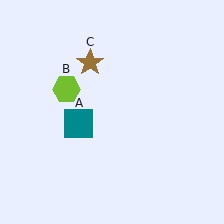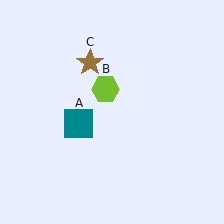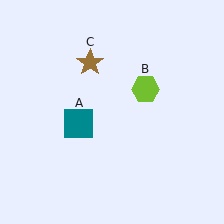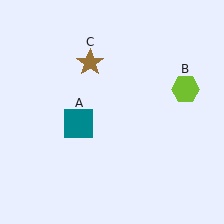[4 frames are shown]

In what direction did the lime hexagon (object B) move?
The lime hexagon (object B) moved right.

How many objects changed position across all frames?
1 object changed position: lime hexagon (object B).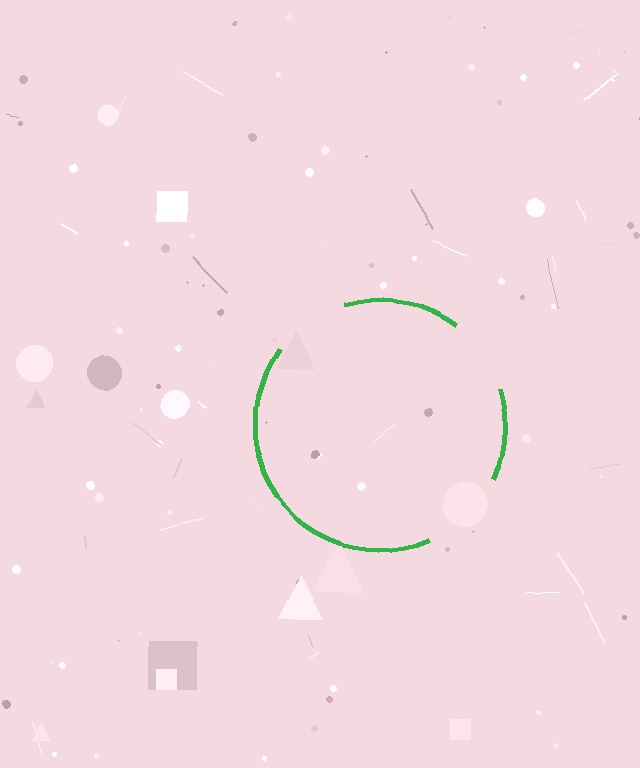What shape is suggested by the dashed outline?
The dashed outline suggests a circle.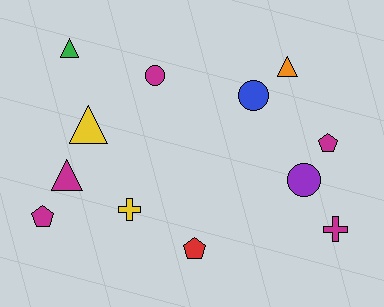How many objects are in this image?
There are 12 objects.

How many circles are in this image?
There are 3 circles.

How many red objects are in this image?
There is 1 red object.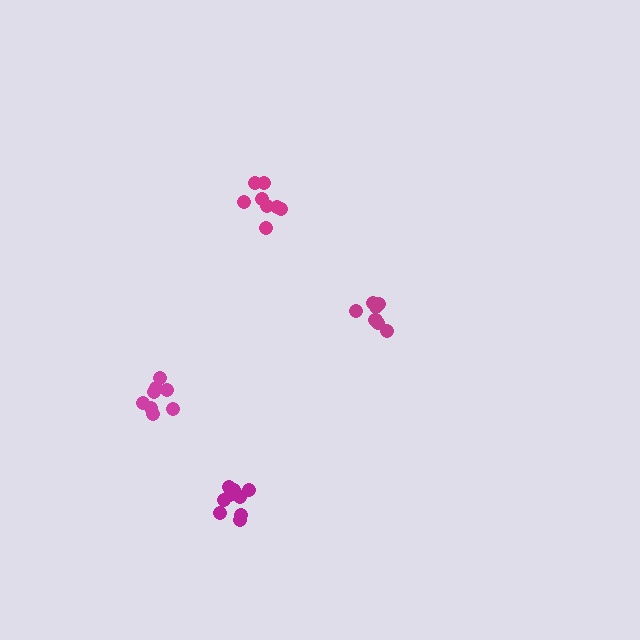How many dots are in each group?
Group 1: 9 dots, Group 2: 8 dots, Group 3: 9 dots, Group 4: 8 dots (34 total).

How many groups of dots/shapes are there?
There are 4 groups.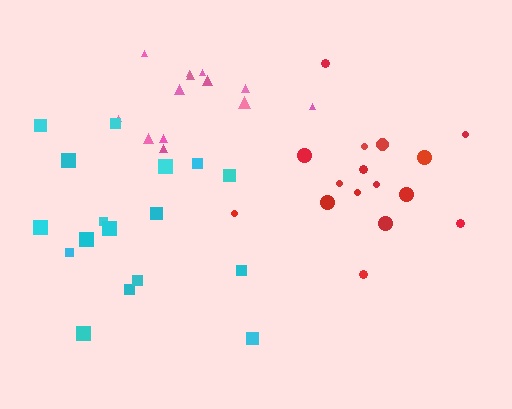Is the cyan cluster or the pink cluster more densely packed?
Pink.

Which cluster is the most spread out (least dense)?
Cyan.